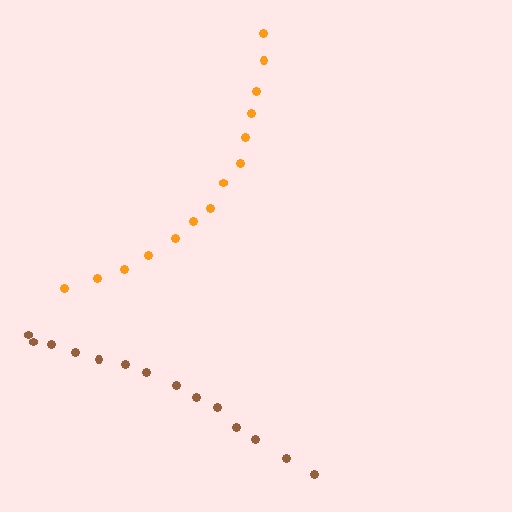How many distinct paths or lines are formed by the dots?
There are 2 distinct paths.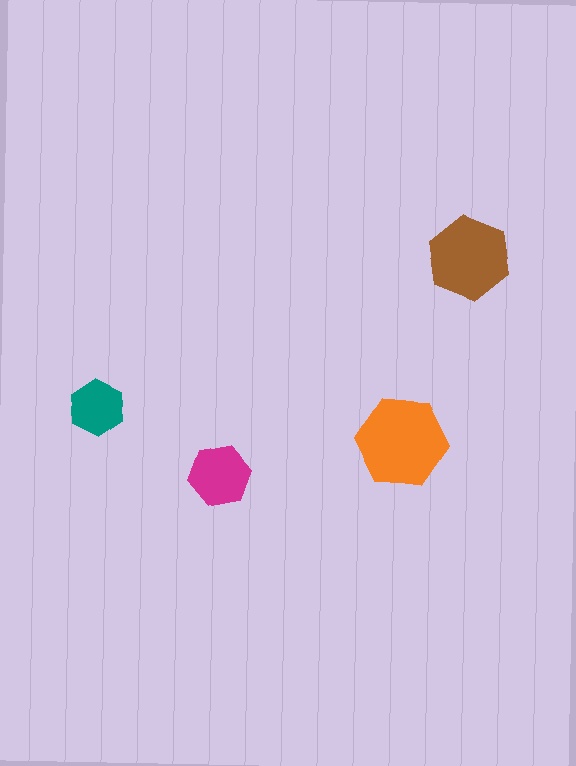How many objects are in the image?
There are 4 objects in the image.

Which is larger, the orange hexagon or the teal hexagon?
The orange one.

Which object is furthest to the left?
The teal hexagon is leftmost.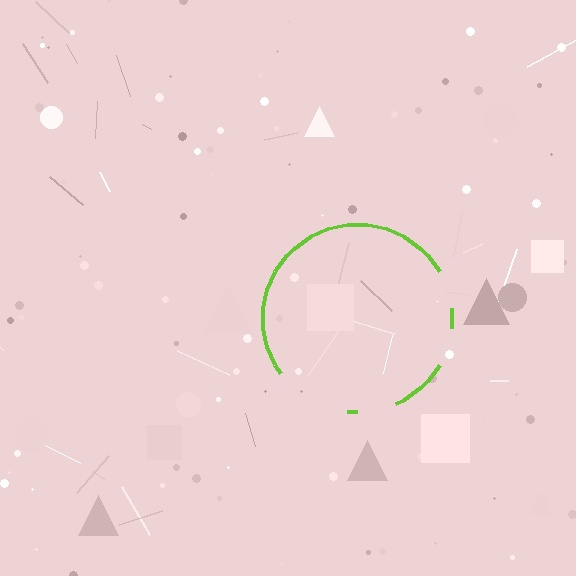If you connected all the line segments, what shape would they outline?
They would outline a circle.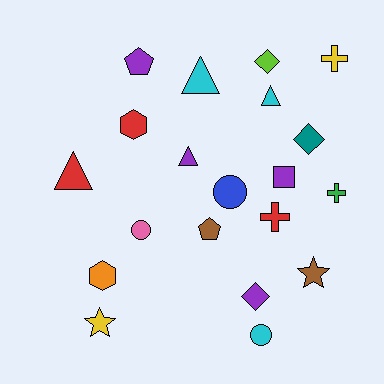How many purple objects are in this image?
There are 4 purple objects.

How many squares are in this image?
There is 1 square.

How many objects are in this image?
There are 20 objects.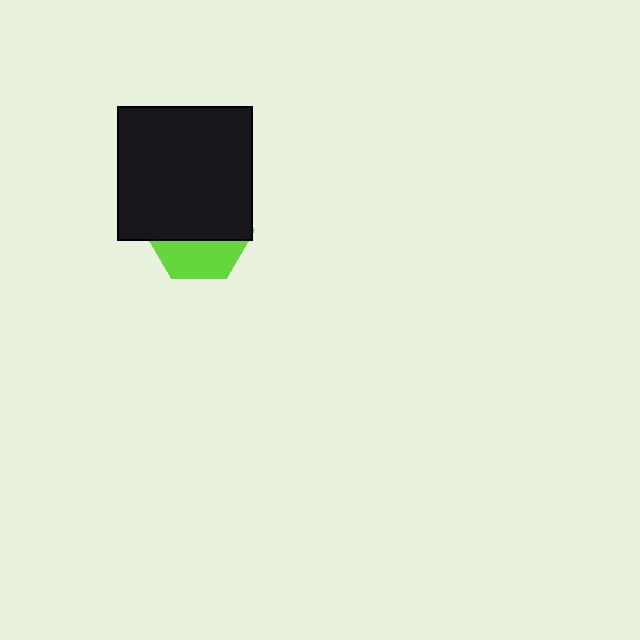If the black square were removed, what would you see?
You would see the complete lime hexagon.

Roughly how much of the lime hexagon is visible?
A small part of it is visible (roughly 36%).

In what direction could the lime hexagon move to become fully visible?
The lime hexagon could move down. That would shift it out from behind the black square entirely.